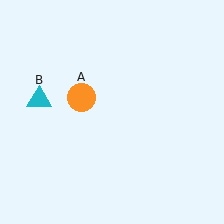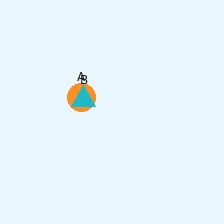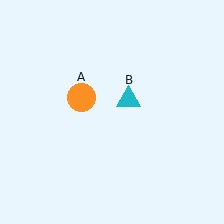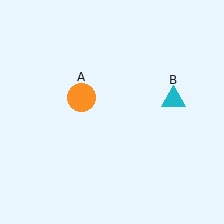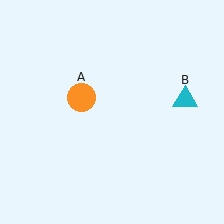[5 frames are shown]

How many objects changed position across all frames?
1 object changed position: cyan triangle (object B).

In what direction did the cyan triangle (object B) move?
The cyan triangle (object B) moved right.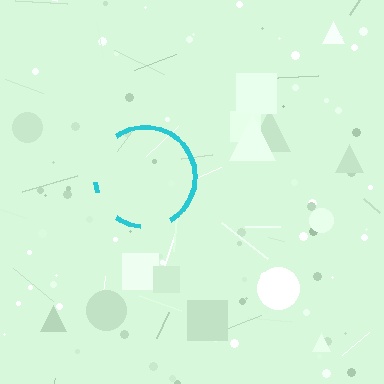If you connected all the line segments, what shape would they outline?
They would outline a circle.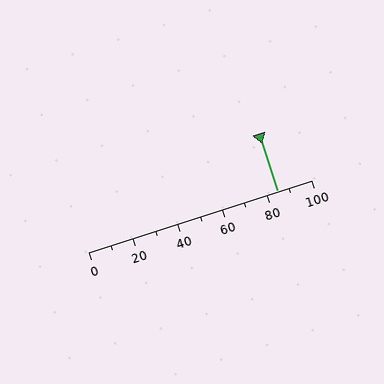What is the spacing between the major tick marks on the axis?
The major ticks are spaced 20 apart.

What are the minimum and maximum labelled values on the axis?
The axis runs from 0 to 100.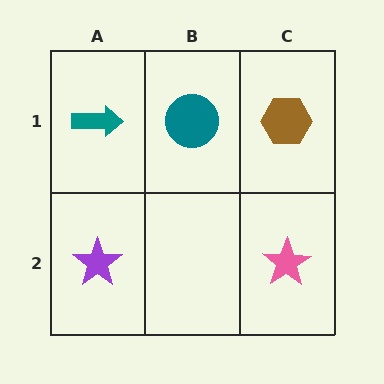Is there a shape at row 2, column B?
No, that cell is empty.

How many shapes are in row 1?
3 shapes.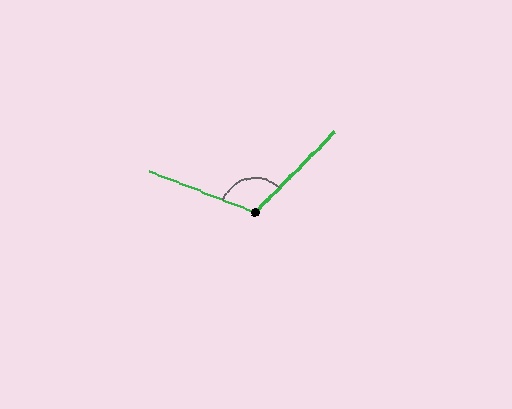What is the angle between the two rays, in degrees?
Approximately 114 degrees.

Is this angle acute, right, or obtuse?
It is obtuse.